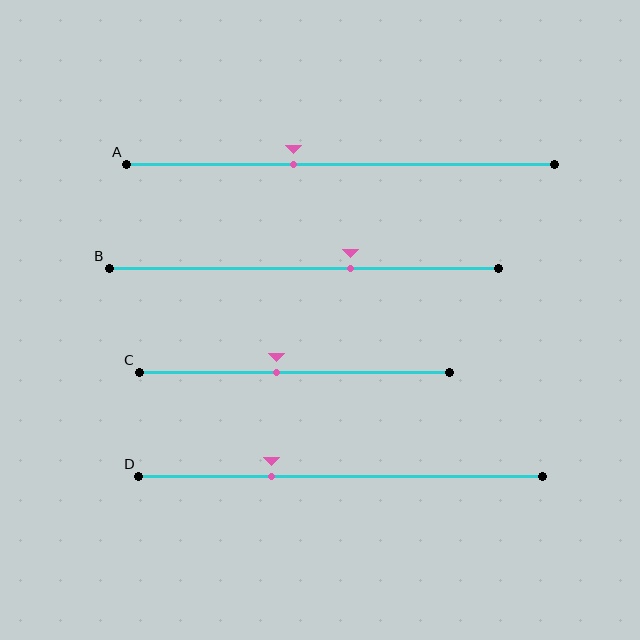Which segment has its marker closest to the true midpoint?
Segment C has its marker closest to the true midpoint.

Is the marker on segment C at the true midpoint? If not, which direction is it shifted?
No, the marker on segment C is shifted to the left by about 6% of the segment length.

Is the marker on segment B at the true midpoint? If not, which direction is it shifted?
No, the marker on segment B is shifted to the right by about 12% of the segment length.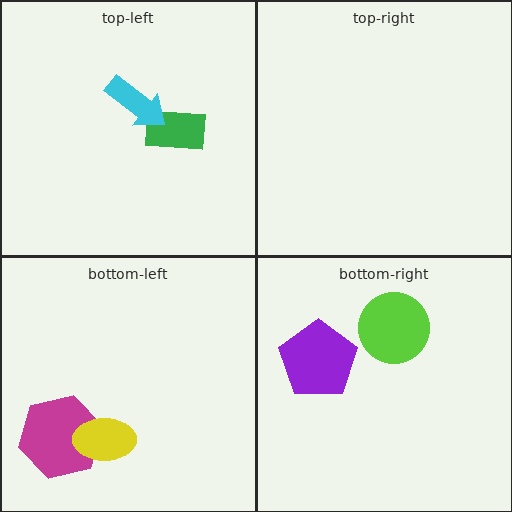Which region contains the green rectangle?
The top-left region.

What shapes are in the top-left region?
The green rectangle, the cyan arrow.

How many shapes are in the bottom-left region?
2.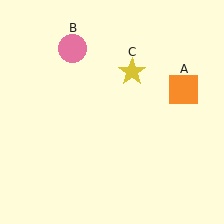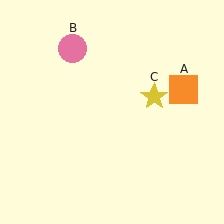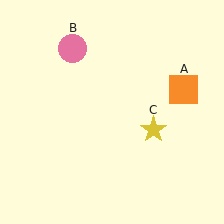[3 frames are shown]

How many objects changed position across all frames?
1 object changed position: yellow star (object C).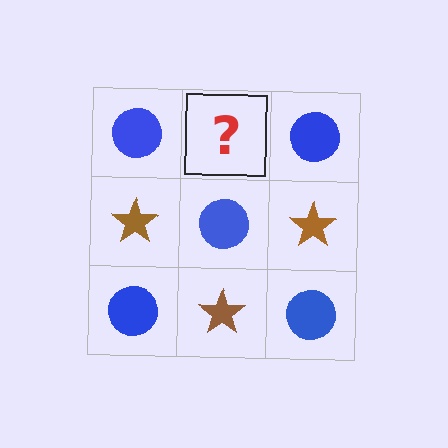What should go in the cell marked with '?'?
The missing cell should contain a brown star.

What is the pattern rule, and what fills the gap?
The rule is that it alternates blue circle and brown star in a checkerboard pattern. The gap should be filled with a brown star.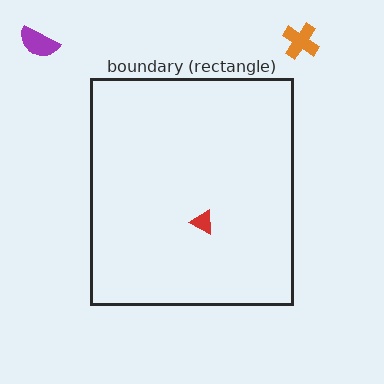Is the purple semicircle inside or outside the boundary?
Outside.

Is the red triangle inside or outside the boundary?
Inside.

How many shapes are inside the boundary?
1 inside, 2 outside.